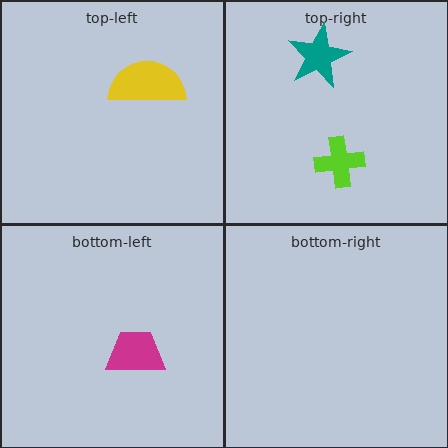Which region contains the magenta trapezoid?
The bottom-left region.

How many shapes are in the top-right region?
2.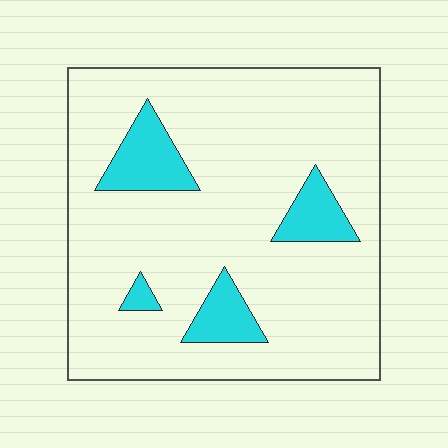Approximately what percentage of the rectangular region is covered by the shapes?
Approximately 15%.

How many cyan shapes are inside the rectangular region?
4.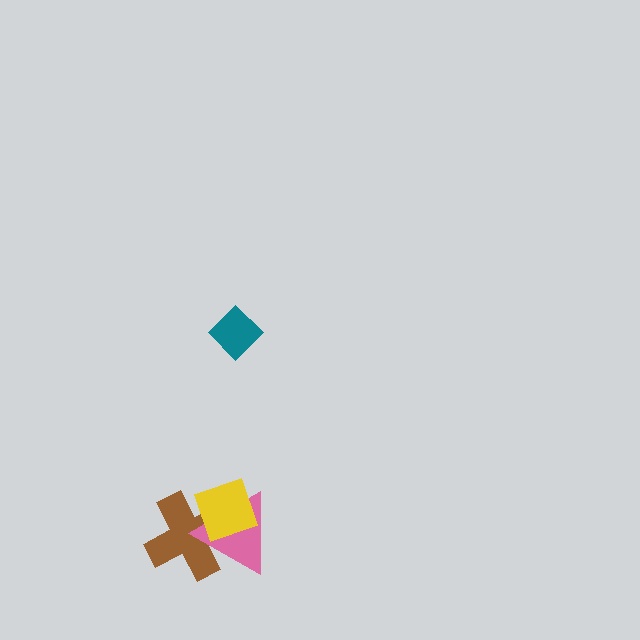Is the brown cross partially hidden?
Yes, it is partially covered by another shape.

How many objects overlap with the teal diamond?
0 objects overlap with the teal diamond.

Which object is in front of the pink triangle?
The yellow diamond is in front of the pink triangle.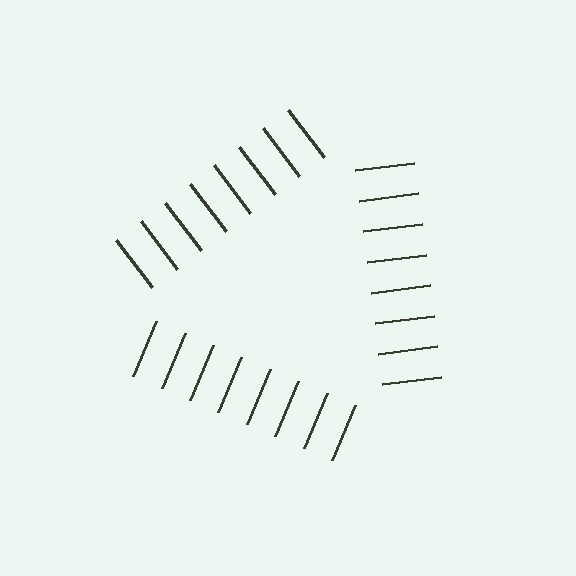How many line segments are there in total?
24 — 8 along each of the 3 edges.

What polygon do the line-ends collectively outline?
An illusory triangle — the line segments terminate on its edges but no continuous stroke is drawn.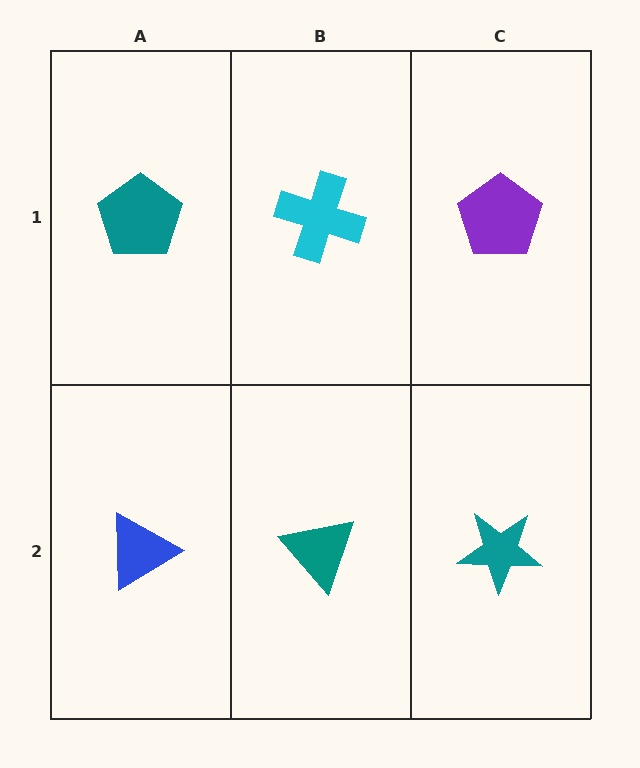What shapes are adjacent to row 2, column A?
A teal pentagon (row 1, column A), a teal triangle (row 2, column B).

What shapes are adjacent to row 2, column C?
A purple pentagon (row 1, column C), a teal triangle (row 2, column B).